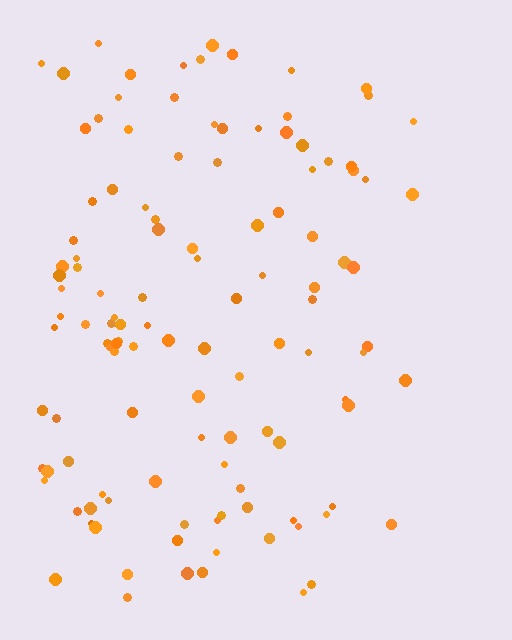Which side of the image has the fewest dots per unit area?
The right.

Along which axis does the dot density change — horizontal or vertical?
Horizontal.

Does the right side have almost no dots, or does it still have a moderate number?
Still a moderate number, just noticeably fewer than the left.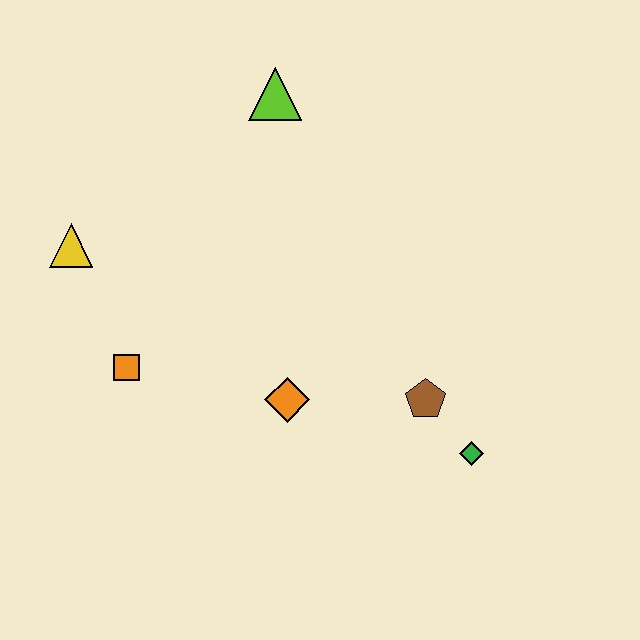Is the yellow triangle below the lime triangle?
Yes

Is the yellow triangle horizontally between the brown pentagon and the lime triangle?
No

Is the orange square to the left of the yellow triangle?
No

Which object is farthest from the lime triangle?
The green diamond is farthest from the lime triangle.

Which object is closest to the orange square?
The yellow triangle is closest to the orange square.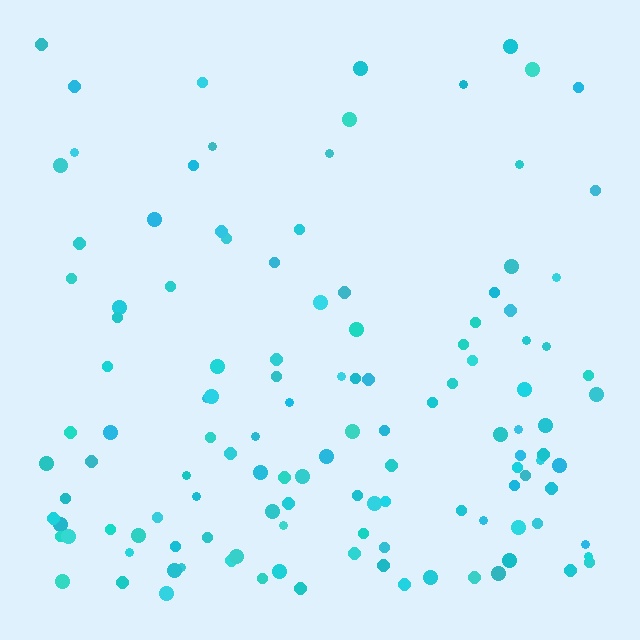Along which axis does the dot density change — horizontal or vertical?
Vertical.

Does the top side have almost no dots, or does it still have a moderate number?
Still a moderate number, just noticeably fewer than the bottom.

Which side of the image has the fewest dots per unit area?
The top.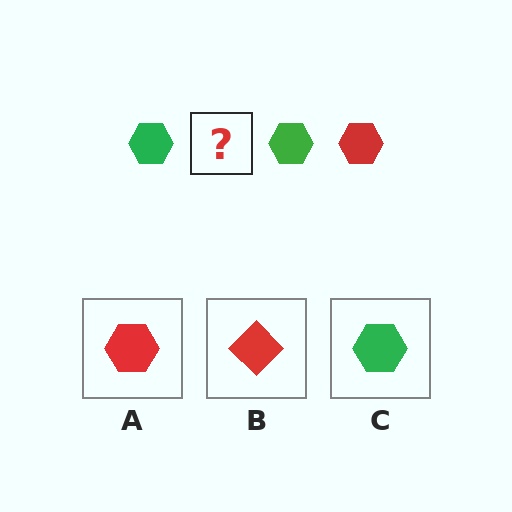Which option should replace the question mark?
Option A.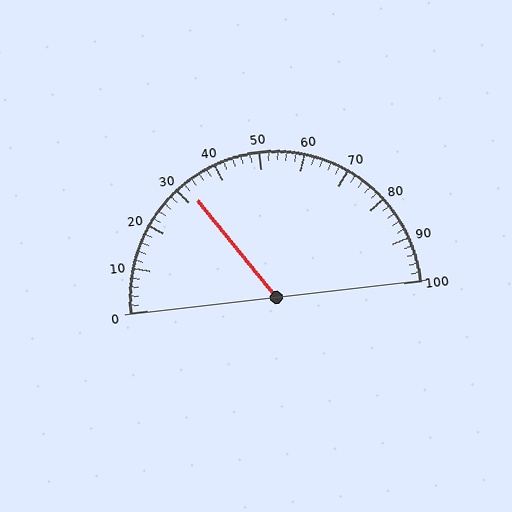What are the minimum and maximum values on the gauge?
The gauge ranges from 0 to 100.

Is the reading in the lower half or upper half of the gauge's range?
The reading is in the lower half of the range (0 to 100).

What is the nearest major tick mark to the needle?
The nearest major tick mark is 30.